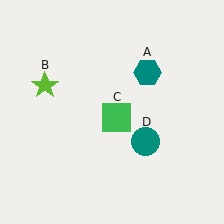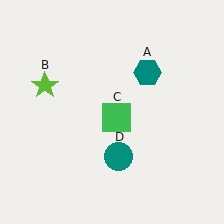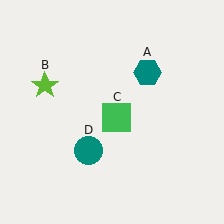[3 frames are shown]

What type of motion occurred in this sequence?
The teal circle (object D) rotated clockwise around the center of the scene.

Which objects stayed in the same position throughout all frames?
Teal hexagon (object A) and lime star (object B) and green square (object C) remained stationary.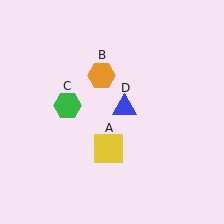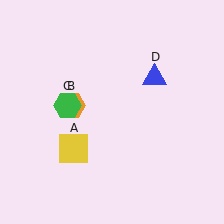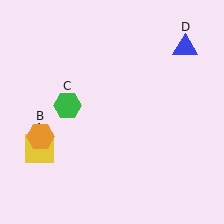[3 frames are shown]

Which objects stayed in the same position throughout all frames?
Green hexagon (object C) remained stationary.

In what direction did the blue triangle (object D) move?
The blue triangle (object D) moved up and to the right.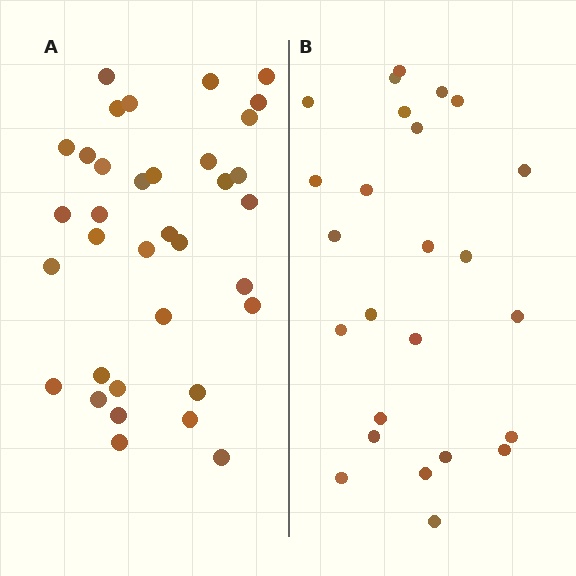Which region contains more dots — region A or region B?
Region A (the left region) has more dots.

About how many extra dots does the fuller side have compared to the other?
Region A has roughly 10 or so more dots than region B.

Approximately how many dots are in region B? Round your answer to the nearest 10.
About 20 dots. (The exact count is 25, which rounds to 20.)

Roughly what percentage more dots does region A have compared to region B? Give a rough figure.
About 40% more.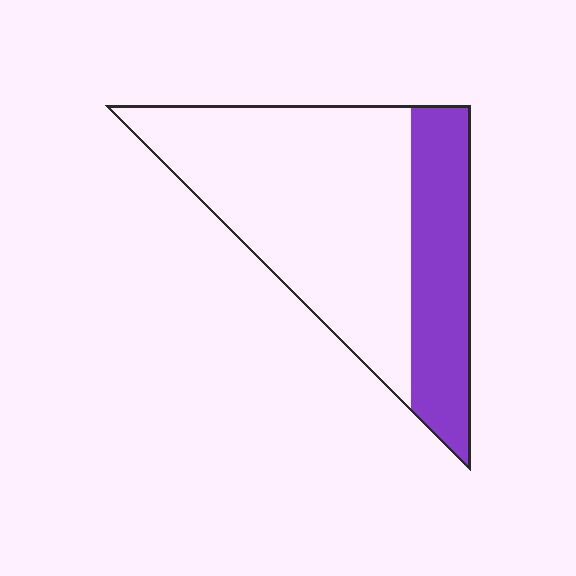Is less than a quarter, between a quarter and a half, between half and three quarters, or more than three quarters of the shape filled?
Between a quarter and a half.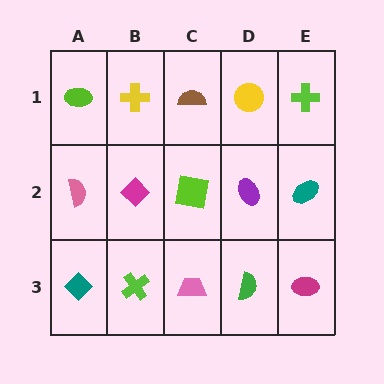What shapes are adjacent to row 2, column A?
A lime ellipse (row 1, column A), a teal diamond (row 3, column A), a magenta diamond (row 2, column B).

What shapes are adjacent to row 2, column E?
A lime cross (row 1, column E), a magenta ellipse (row 3, column E), a purple ellipse (row 2, column D).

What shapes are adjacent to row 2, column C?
A brown semicircle (row 1, column C), a pink trapezoid (row 3, column C), a magenta diamond (row 2, column B), a purple ellipse (row 2, column D).